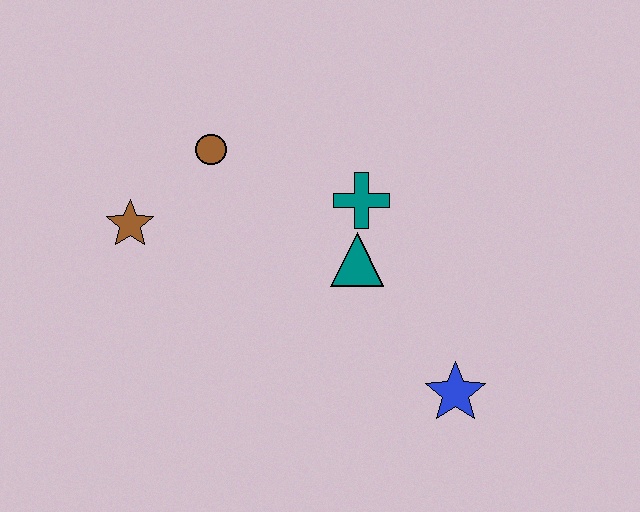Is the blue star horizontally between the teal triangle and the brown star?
No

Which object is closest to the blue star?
The teal triangle is closest to the blue star.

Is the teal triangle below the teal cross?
Yes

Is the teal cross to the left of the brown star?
No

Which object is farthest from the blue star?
The brown star is farthest from the blue star.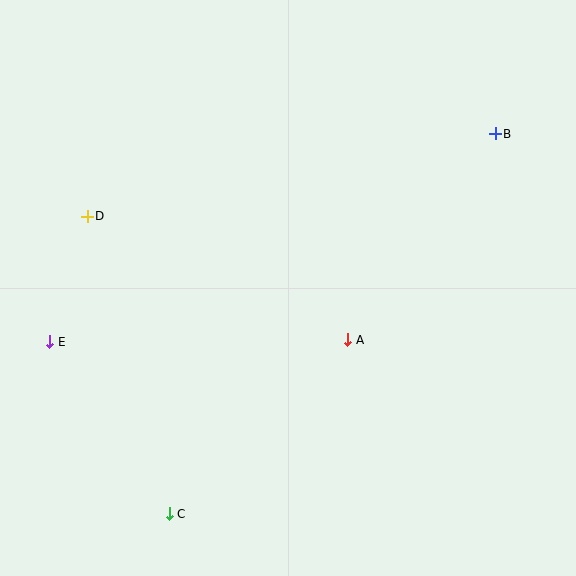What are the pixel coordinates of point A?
Point A is at (348, 340).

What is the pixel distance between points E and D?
The distance between E and D is 131 pixels.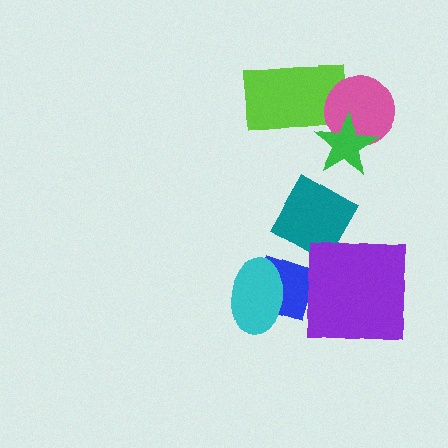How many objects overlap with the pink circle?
2 objects overlap with the pink circle.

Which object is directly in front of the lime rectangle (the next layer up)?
The pink circle is directly in front of the lime rectangle.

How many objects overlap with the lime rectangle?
2 objects overlap with the lime rectangle.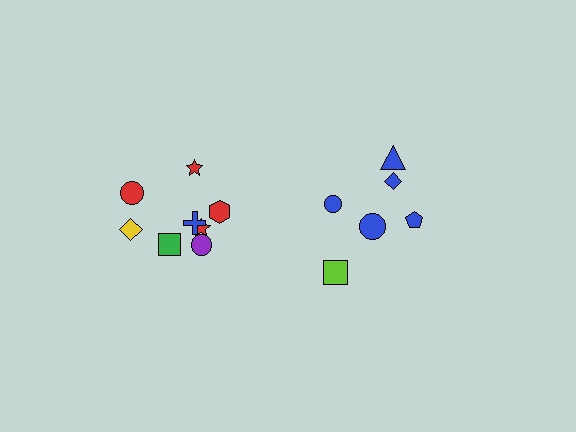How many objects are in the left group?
There are 8 objects.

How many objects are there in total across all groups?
There are 14 objects.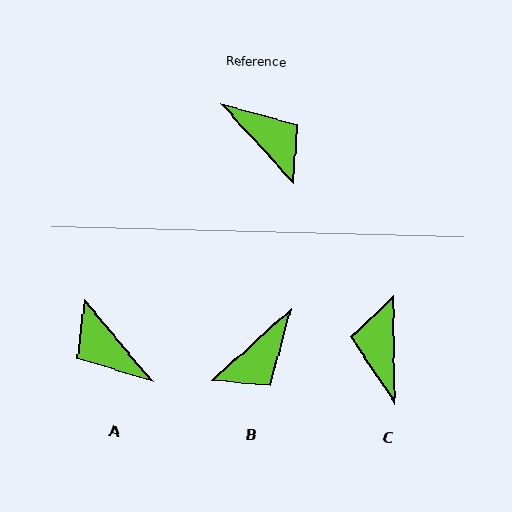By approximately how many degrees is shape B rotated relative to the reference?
Approximately 90 degrees clockwise.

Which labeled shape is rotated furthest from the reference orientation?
A, about 177 degrees away.